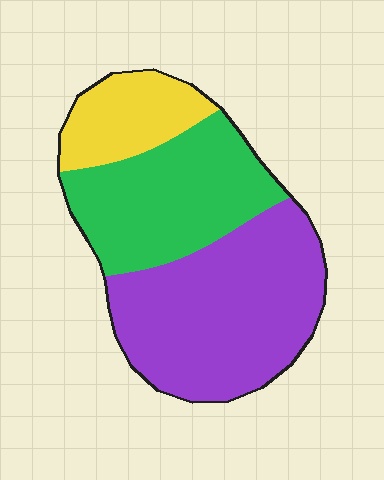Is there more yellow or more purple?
Purple.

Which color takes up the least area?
Yellow, at roughly 15%.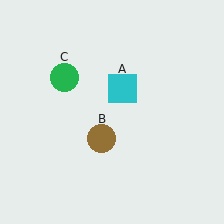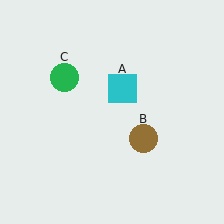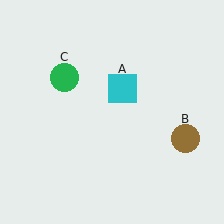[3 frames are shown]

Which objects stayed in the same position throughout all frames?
Cyan square (object A) and green circle (object C) remained stationary.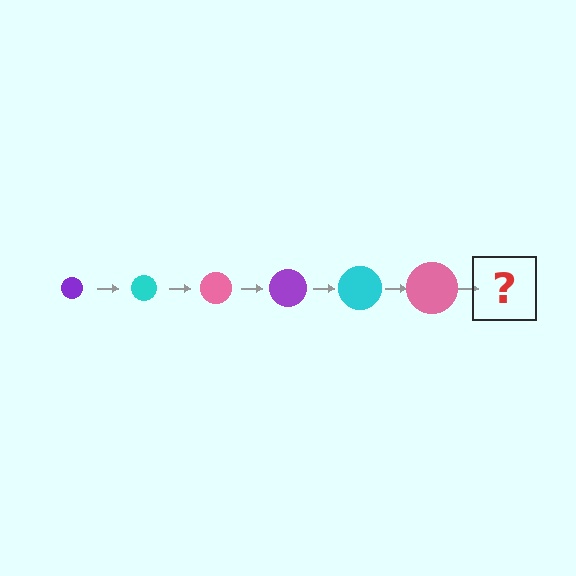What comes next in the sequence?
The next element should be a purple circle, larger than the previous one.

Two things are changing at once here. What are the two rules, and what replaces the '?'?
The two rules are that the circle grows larger each step and the color cycles through purple, cyan, and pink. The '?' should be a purple circle, larger than the previous one.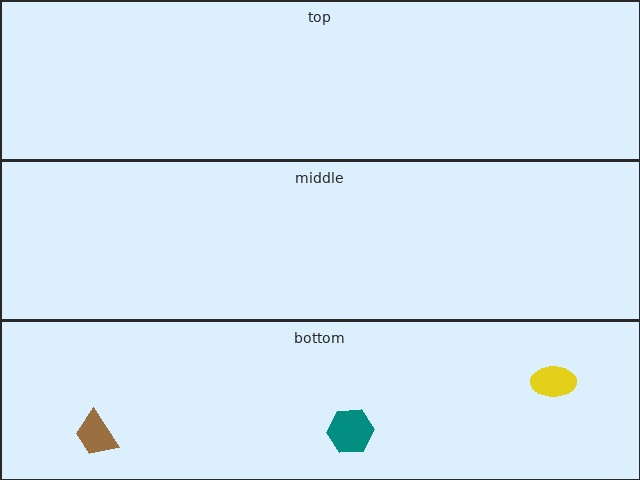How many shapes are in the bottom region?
3.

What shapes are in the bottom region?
The yellow ellipse, the teal hexagon, the brown trapezoid.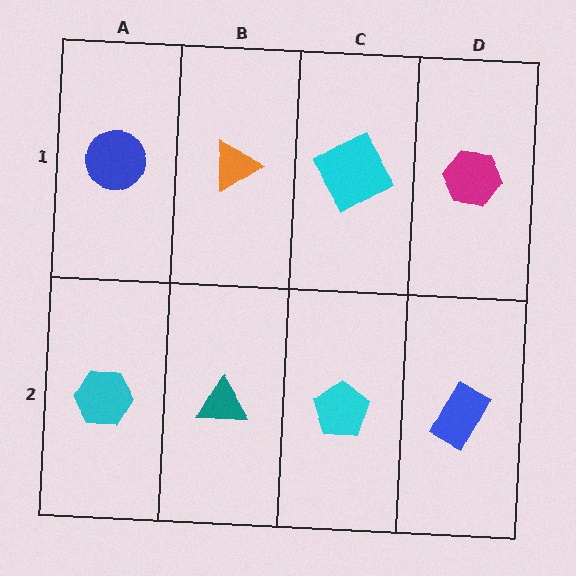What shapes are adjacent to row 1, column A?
A cyan hexagon (row 2, column A), an orange triangle (row 1, column B).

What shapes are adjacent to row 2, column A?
A blue circle (row 1, column A), a teal triangle (row 2, column B).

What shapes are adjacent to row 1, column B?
A teal triangle (row 2, column B), a blue circle (row 1, column A), a cyan square (row 1, column C).